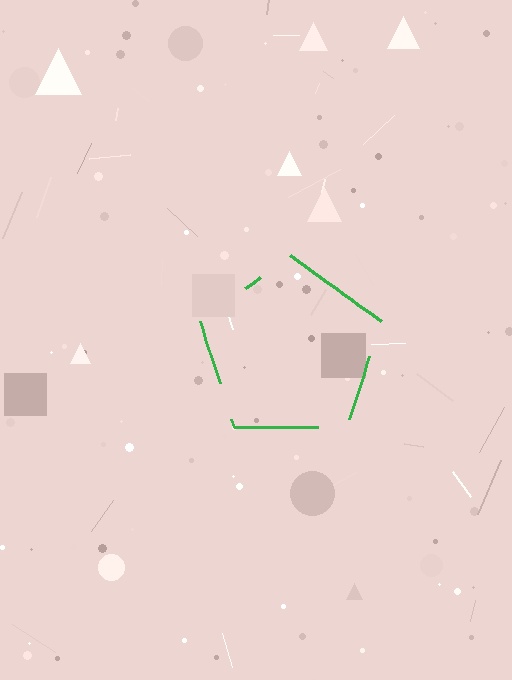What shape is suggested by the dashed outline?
The dashed outline suggests a pentagon.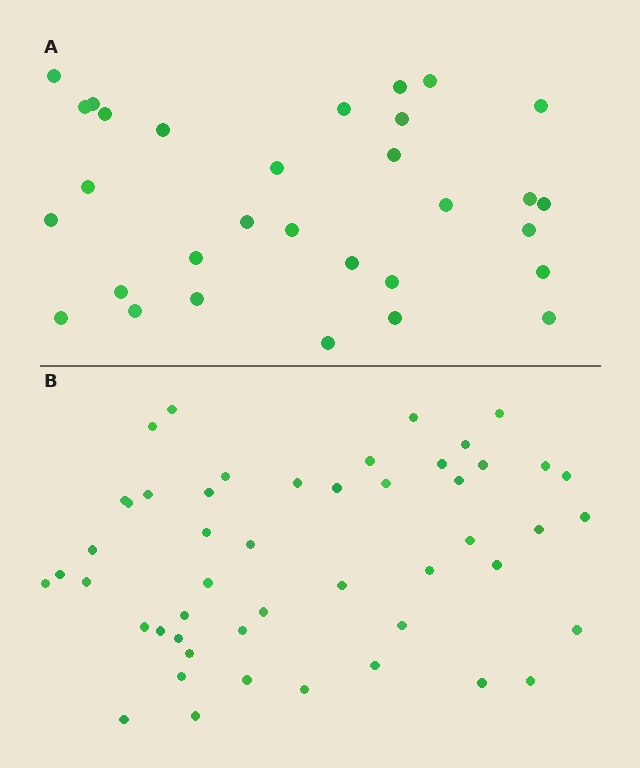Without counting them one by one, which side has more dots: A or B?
Region B (the bottom region) has more dots.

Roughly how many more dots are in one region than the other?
Region B has approximately 20 more dots than region A.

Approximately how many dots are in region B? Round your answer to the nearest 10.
About 50 dots. (The exact count is 49, which rounds to 50.)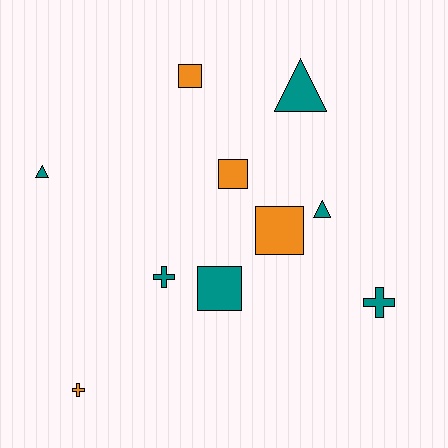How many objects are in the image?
There are 10 objects.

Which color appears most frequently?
Teal, with 6 objects.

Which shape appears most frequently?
Square, with 4 objects.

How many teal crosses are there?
There are 2 teal crosses.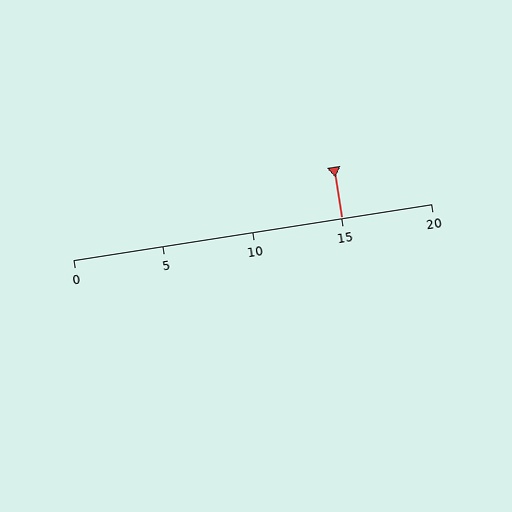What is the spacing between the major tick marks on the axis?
The major ticks are spaced 5 apart.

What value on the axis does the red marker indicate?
The marker indicates approximately 15.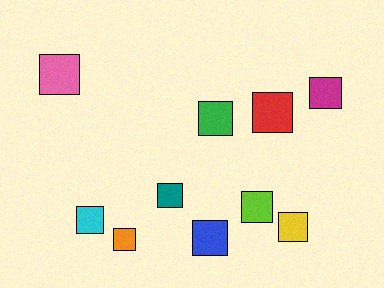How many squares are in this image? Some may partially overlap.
There are 10 squares.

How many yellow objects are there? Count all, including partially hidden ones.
There is 1 yellow object.